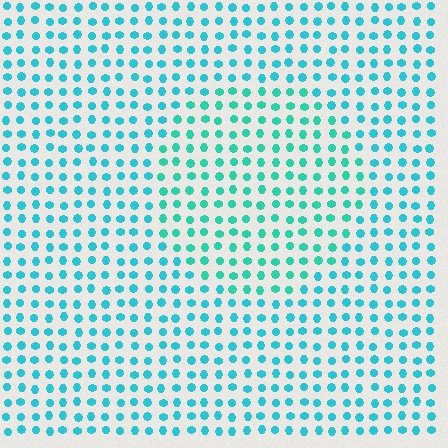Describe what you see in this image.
The image is filled with small cyan elements in a uniform arrangement. A circle-shaped region is visible where the elements are tinted to a slightly different hue, forming a subtle color boundary.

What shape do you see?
I see a circle.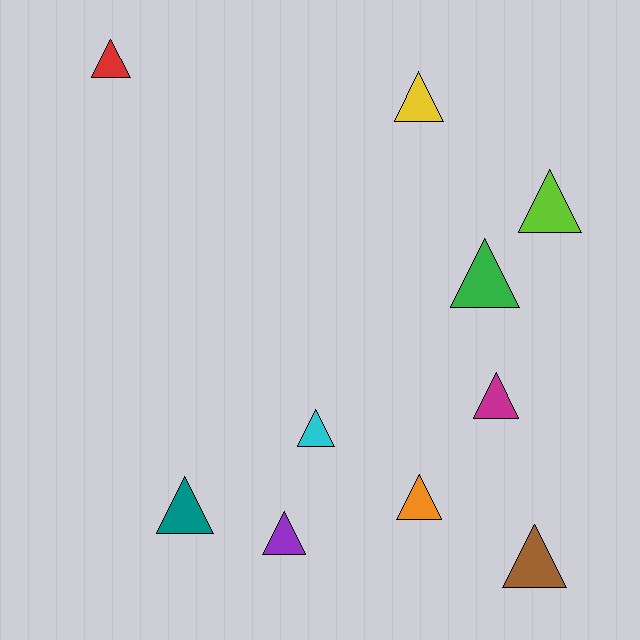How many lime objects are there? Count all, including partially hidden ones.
There is 1 lime object.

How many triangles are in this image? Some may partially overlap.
There are 10 triangles.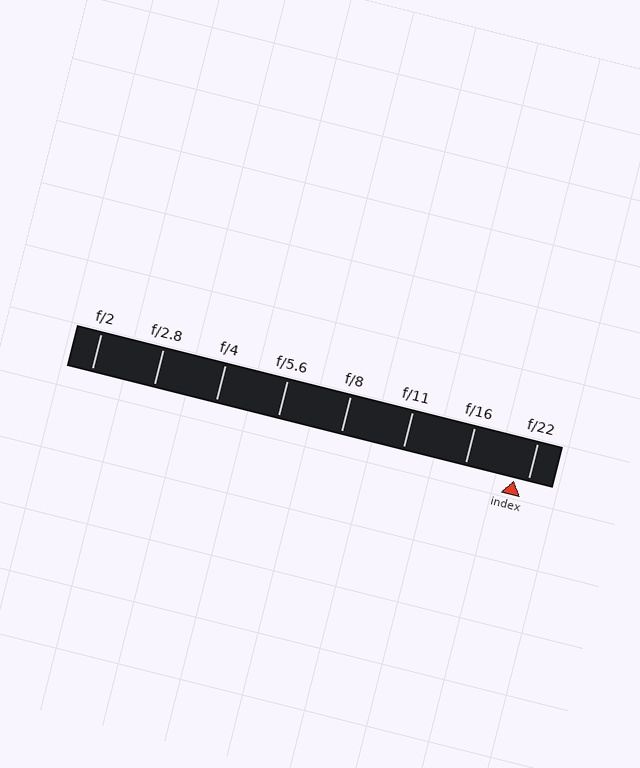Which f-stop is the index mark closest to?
The index mark is closest to f/22.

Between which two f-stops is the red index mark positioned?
The index mark is between f/16 and f/22.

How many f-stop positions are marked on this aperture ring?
There are 8 f-stop positions marked.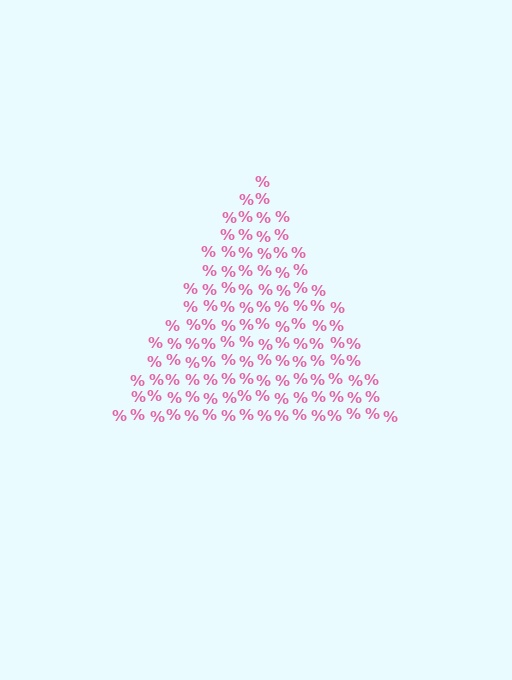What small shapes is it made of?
It is made of small percent signs.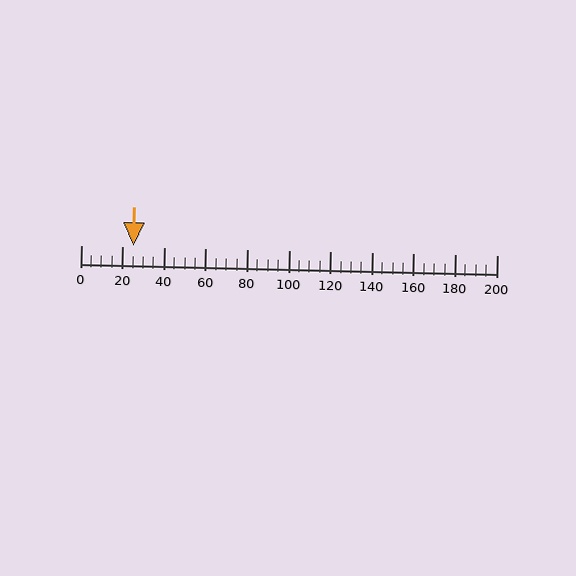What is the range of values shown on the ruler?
The ruler shows values from 0 to 200.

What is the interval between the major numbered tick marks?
The major tick marks are spaced 20 units apart.